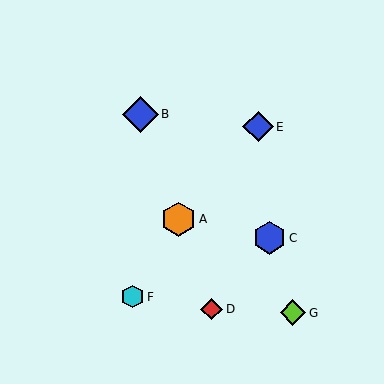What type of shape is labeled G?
Shape G is a lime diamond.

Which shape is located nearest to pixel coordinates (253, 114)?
The blue diamond (labeled E) at (258, 127) is nearest to that location.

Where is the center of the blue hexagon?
The center of the blue hexagon is at (269, 238).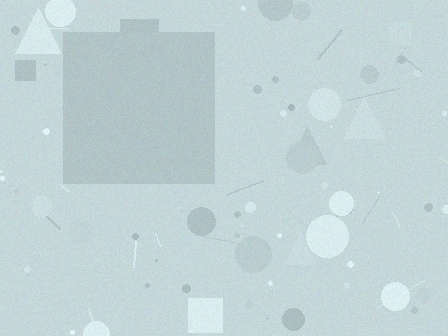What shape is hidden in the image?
A square is hidden in the image.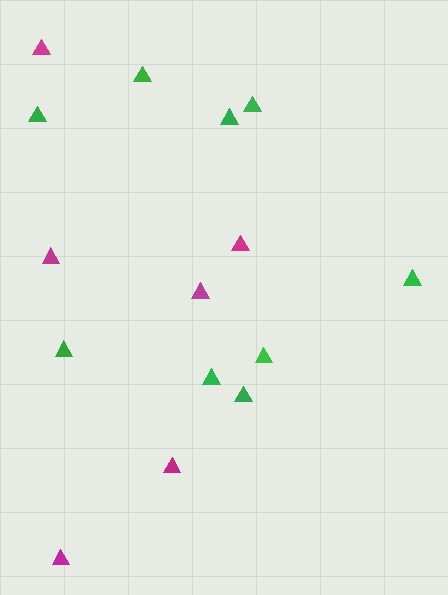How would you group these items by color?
There are 2 groups: one group of magenta triangles (6) and one group of green triangles (9).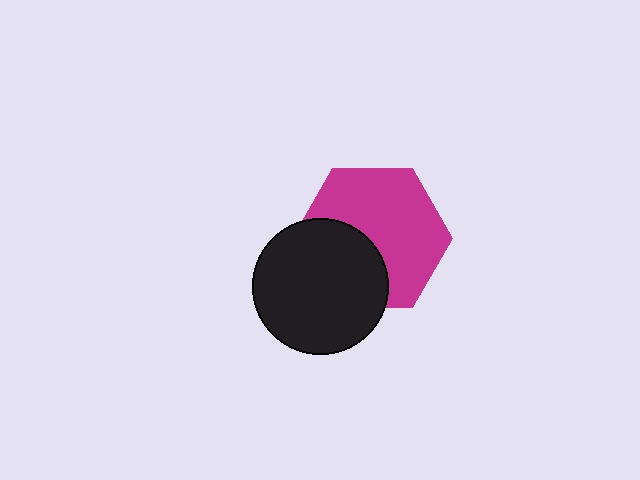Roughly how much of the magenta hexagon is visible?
About half of it is visible (roughly 64%).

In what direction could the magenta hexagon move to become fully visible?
The magenta hexagon could move toward the upper-right. That would shift it out from behind the black circle entirely.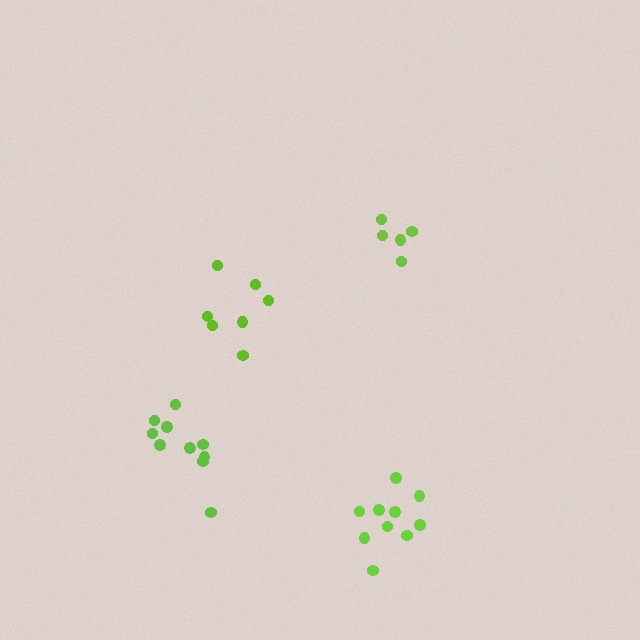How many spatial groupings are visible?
There are 4 spatial groupings.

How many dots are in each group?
Group 1: 5 dots, Group 2: 7 dots, Group 3: 10 dots, Group 4: 10 dots (32 total).